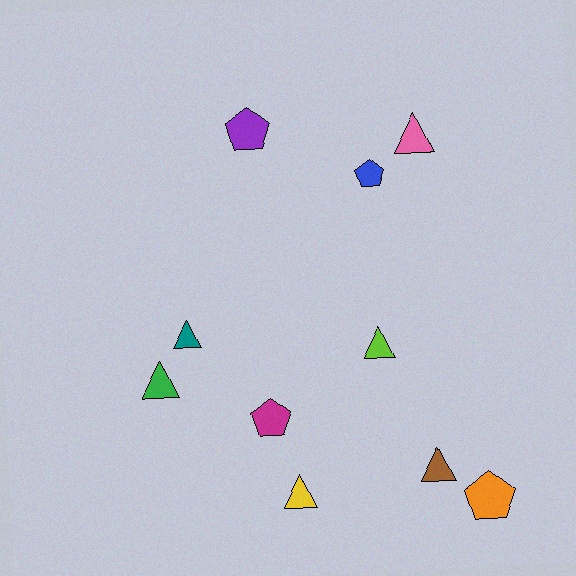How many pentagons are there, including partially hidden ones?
There are 4 pentagons.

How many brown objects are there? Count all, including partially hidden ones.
There is 1 brown object.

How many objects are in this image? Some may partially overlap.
There are 10 objects.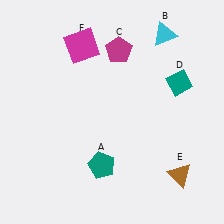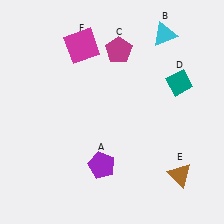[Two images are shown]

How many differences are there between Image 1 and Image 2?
There is 1 difference between the two images.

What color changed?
The pentagon (A) changed from teal in Image 1 to purple in Image 2.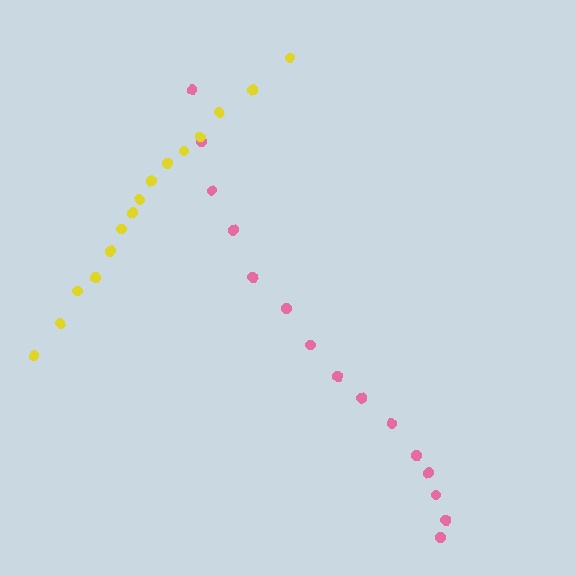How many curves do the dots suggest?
There are 2 distinct paths.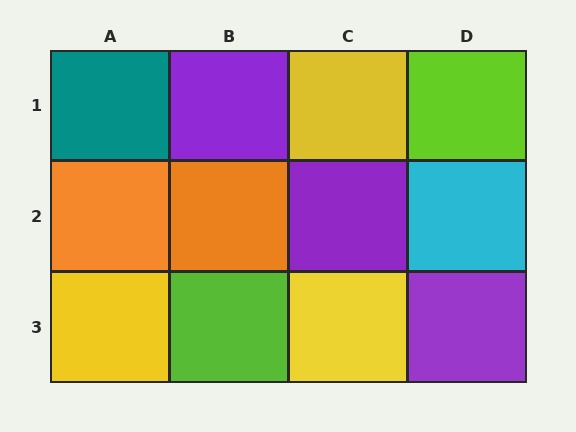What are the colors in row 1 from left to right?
Teal, purple, yellow, lime.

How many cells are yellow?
3 cells are yellow.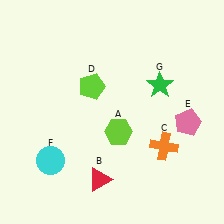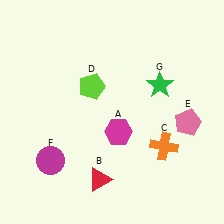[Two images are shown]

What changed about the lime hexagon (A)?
In Image 1, A is lime. In Image 2, it changed to magenta.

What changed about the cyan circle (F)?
In Image 1, F is cyan. In Image 2, it changed to magenta.